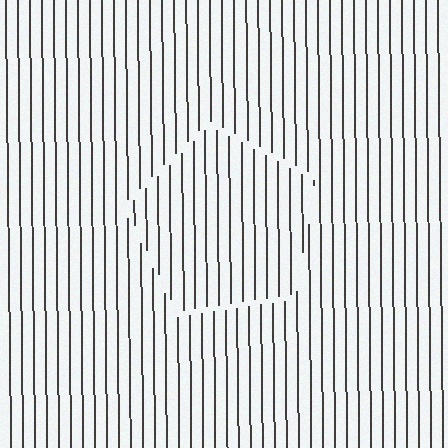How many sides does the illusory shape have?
5 sides — the line-ends trace a pentagon.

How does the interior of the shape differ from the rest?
The interior of the shape contains the same grating, shifted by half a period — the contour is defined by the phase discontinuity where line-ends from the inner and outer gratings abut.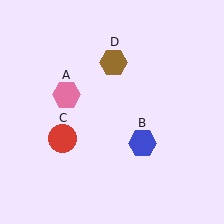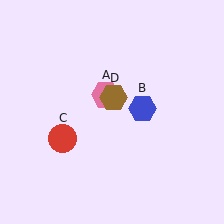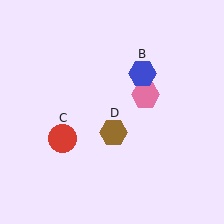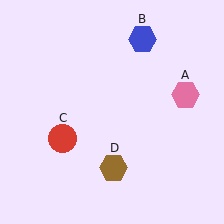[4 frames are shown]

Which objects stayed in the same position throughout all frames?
Red circle (object C) remained stationary.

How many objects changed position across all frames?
3 objects changed position: pink hexagon (object A), blue hexagon (object B), brown hexagon (object D).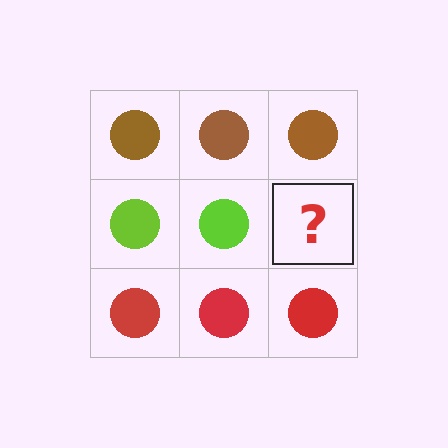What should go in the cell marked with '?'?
The missing cell should contain a lime circle.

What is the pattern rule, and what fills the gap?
The rule is that each row has a consistent color. The gap should be filled with a lime circle.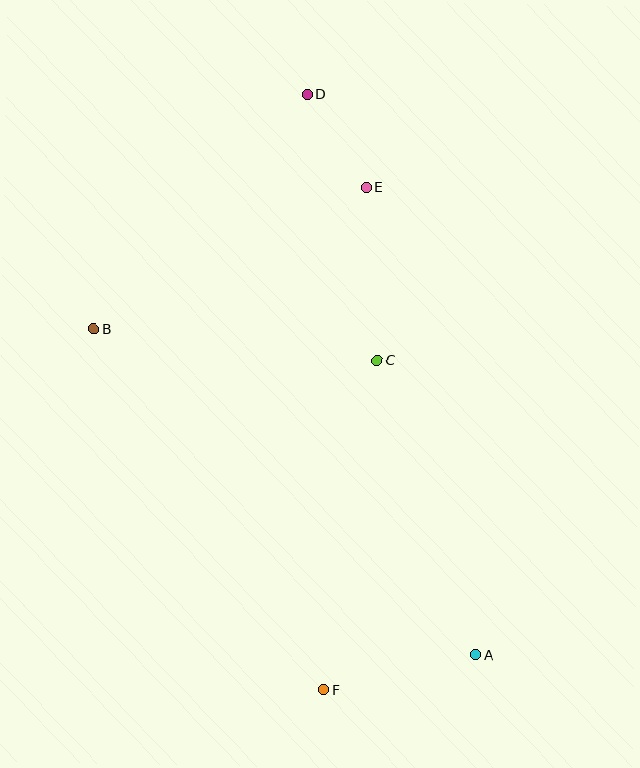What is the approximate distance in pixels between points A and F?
The distance between A and F is approximately 156 pixels.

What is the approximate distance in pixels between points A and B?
The distance between A and B is approximately 502 pixels.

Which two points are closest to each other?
Points D and E are closest to each other.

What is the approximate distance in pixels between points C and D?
The distance between C and D is approximately 275 pixels.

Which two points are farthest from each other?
Points D and F are farthest from each other.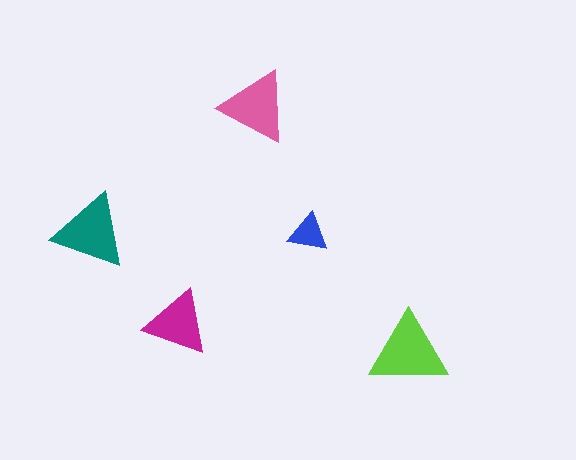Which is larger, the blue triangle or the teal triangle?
The teal one.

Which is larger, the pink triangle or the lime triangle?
The lime one.